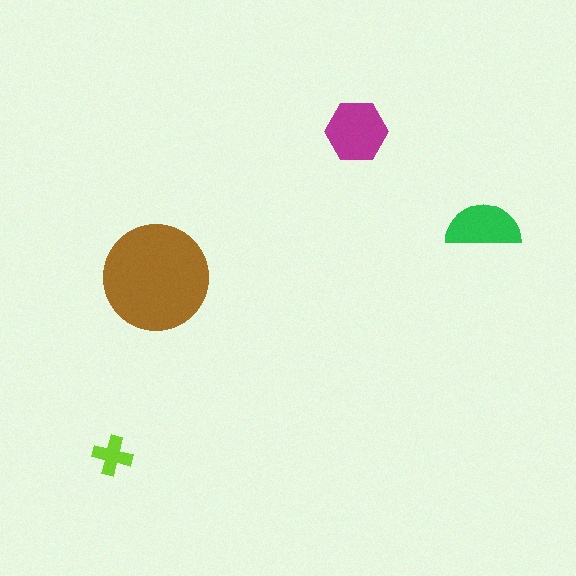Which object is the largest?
The brown circle.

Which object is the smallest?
The lime cross.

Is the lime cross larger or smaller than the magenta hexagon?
Smaller.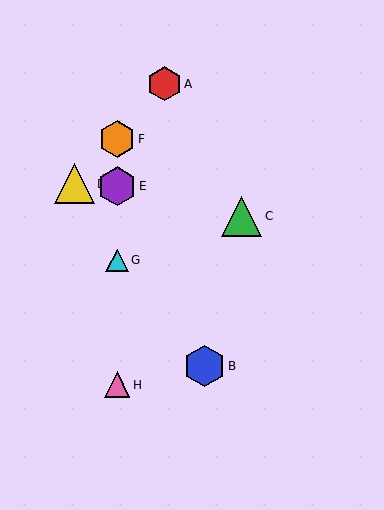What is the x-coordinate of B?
Object B is at x≈205.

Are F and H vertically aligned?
Yes, both are at x≈117.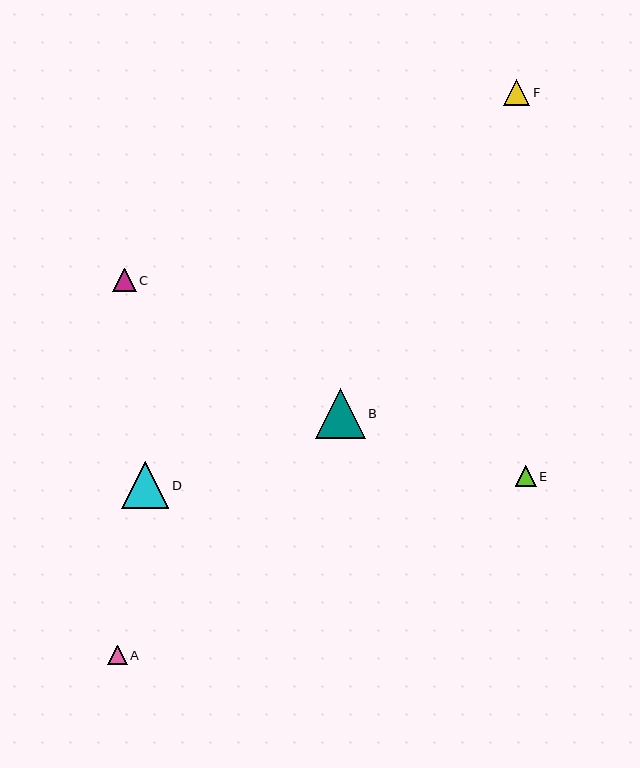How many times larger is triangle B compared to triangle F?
Triangle B is approximately 1.9 times the size of triangle F.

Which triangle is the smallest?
Triangle A is the smallest with a size of approximately 20 pixels.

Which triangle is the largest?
Triangle B is the largest with a size of approximately 50 pixels.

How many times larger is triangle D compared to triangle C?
Triangle D is approximately 2.0 times the size of triangle C.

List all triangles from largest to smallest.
From largest to smallest: B, D, F, C, E, A.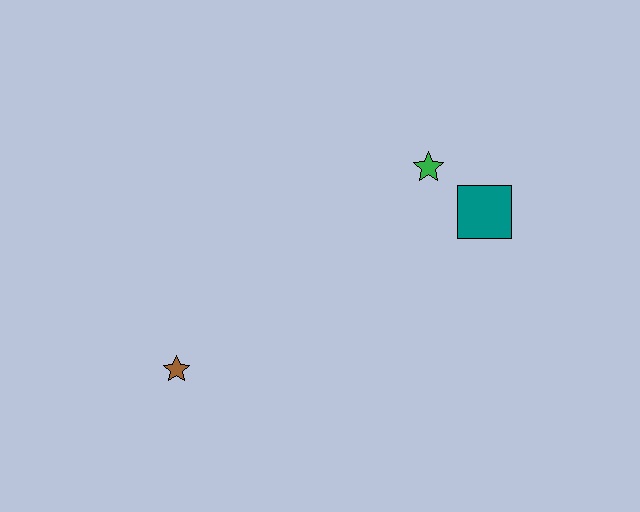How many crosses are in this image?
There are no crosses.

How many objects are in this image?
There are 3 objects.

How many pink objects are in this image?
There are no pink objects.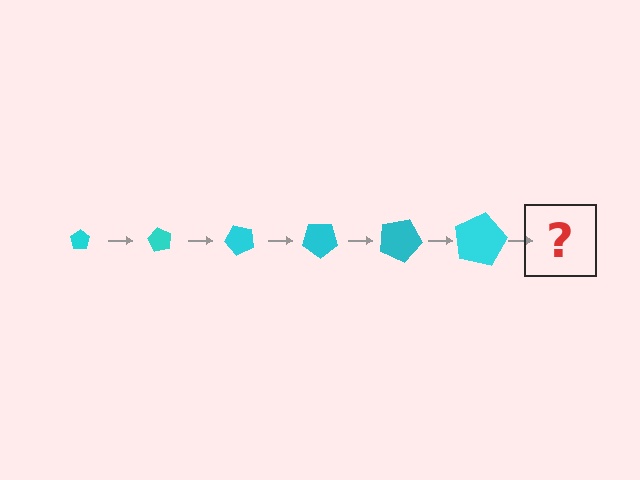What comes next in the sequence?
The next element should be a pentagon, larger than the previous one and rotated 360 degrees from the start.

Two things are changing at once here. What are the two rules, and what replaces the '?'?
The two rules are that the pentagon grows larger each step and it rotates 60 degrees each step. The '?' should be a pentagon, larger than the previous one and rotated 360 degrees from the start.